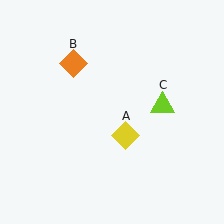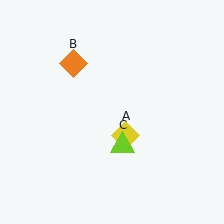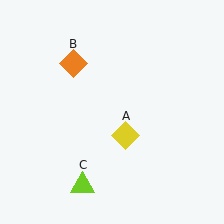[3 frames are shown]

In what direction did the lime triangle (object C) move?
The lime triangle (object C) moved down and to the left.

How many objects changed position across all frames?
1 object changed position: lime triangle (object C).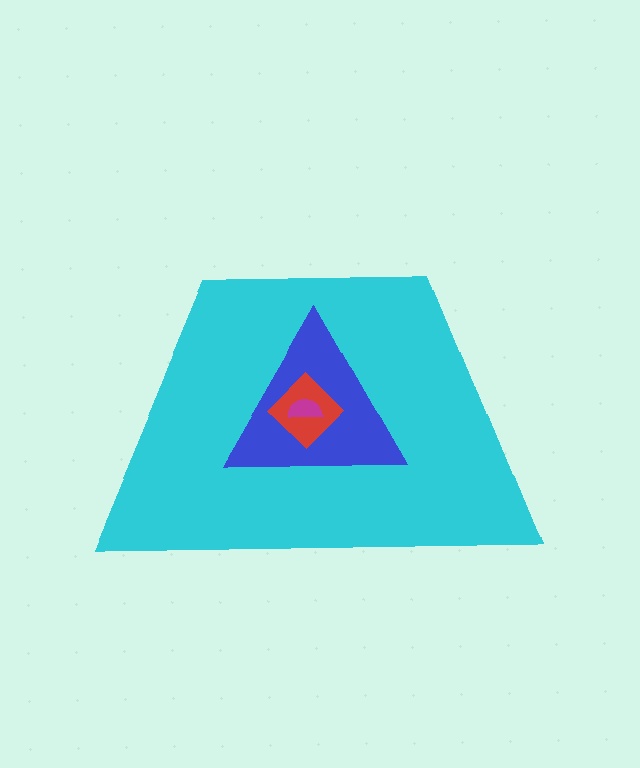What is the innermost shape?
The magenta semicircle.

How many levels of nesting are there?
4.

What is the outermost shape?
The cyan trapezoid.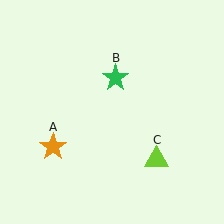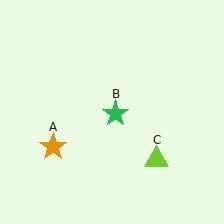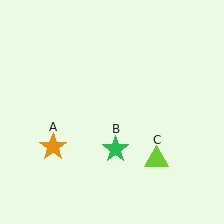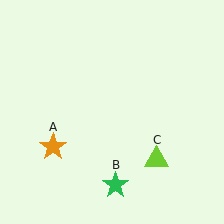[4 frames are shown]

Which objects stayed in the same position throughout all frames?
Orange star (object A) and lime triangle (object C) remained stationary.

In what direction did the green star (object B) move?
The green star (object B) moved down.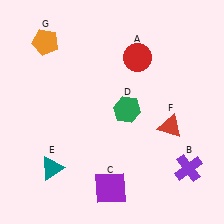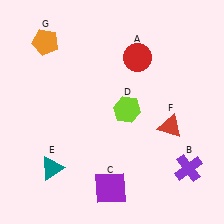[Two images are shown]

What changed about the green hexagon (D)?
In Image 1, D is green. In Image 2, it changed to lime.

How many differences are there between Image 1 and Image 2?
There is 1 difference between the two images.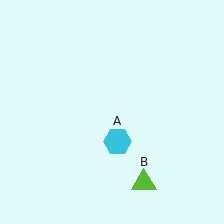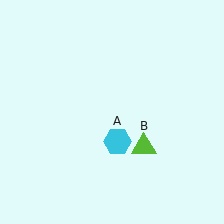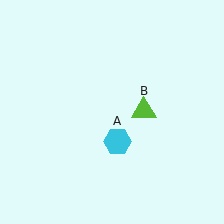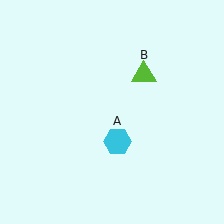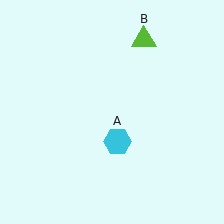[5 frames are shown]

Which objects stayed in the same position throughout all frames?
Cyan hexagon (object A) remained stationary.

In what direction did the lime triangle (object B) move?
The lime triangle (object B) moved up.